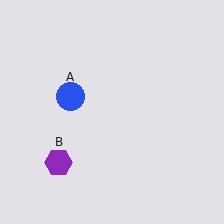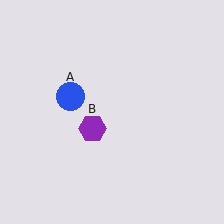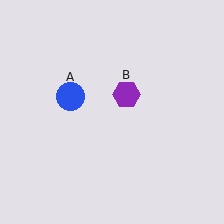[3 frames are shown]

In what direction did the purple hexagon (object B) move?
The purple hexagon (object B) moved up and to the right.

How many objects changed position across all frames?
1 object changed position: purple hexagon (object B).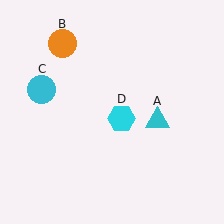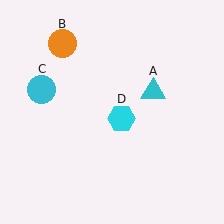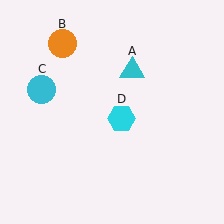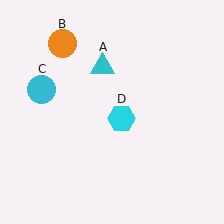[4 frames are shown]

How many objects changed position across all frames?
1 object changed position: cyan triangle (object A).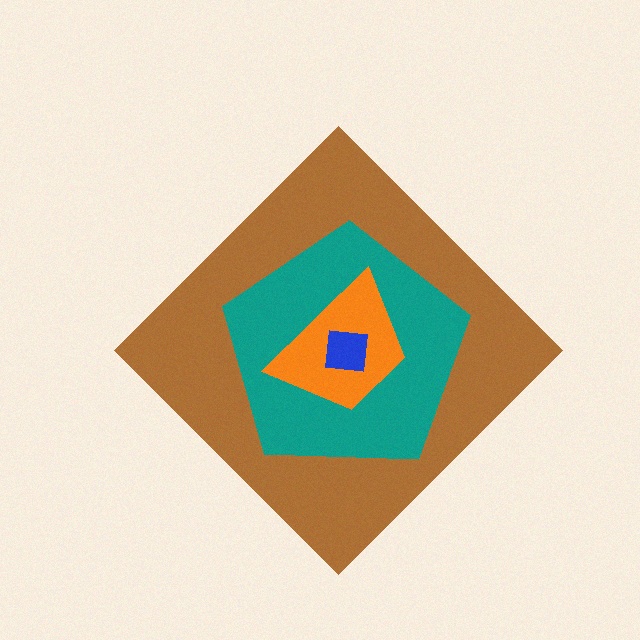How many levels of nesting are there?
4.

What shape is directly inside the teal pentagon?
The orange trapezoid.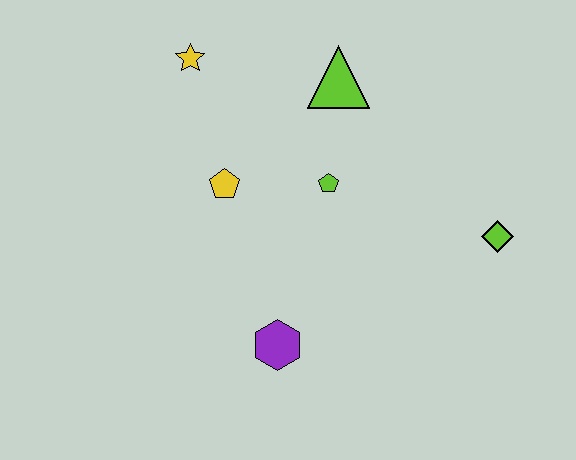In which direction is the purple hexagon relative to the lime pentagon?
The purple hexagon is below the lime pentagon.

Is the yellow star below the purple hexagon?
No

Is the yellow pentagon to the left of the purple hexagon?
Yes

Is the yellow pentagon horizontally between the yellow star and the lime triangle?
Yes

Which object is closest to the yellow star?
The yellow pentagon is closest to the yellow star.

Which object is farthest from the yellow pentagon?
The lime diamond is farthest from the yellow pentagon.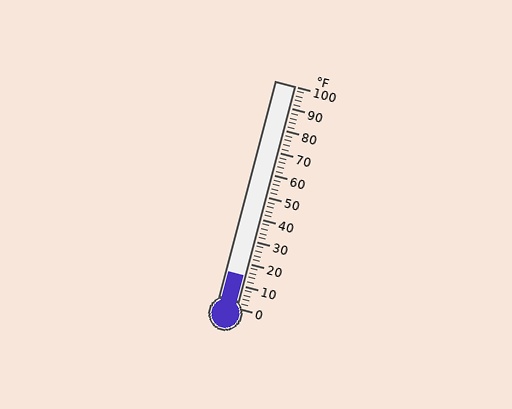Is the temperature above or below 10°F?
The temperature is above 10°F.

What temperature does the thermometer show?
The thermometer shows approximately 14°F.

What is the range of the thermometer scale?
The thermometer scale ranges from 0°F to 100°F.